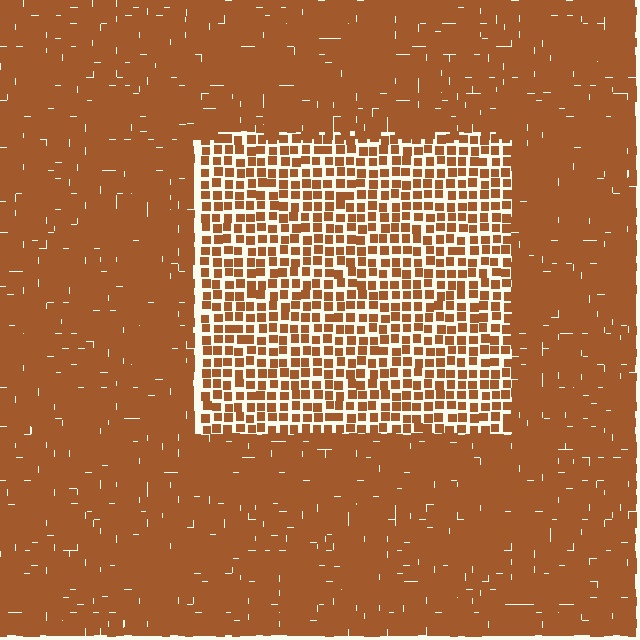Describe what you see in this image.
The image contains small brown elements arranged at two different densities. A rectangle-shaped region is visible where the elements are less densely packed than the surrounding area.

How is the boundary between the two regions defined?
The boundary is defined by a change in element density (approximately 2.1x ratio). All elements are the same color, size, and shape.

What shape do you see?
I see a rectangle.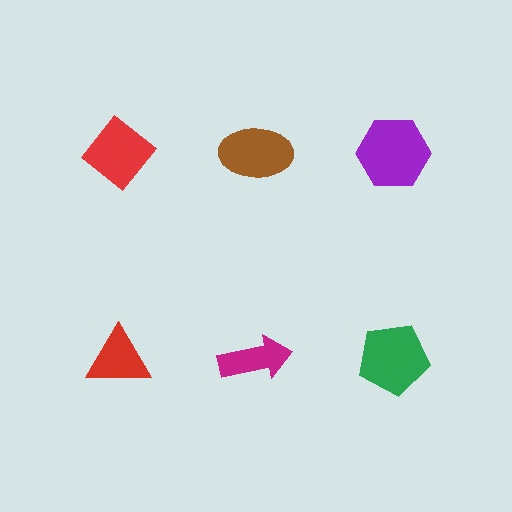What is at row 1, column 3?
A purple hexagon.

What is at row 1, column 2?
A brown ellipse.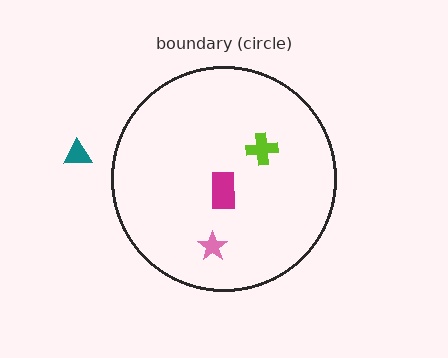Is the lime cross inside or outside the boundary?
Inside.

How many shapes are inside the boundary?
3 inside, 1 outside.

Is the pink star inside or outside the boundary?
Inside.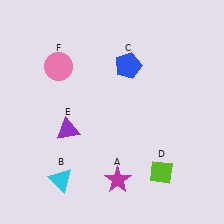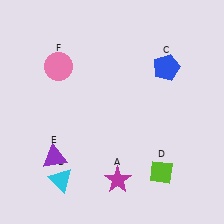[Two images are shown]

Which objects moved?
The objects that moved are: the blue pentagon (C), the purple triangle (E).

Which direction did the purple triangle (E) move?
The purple triangle (E) moved down.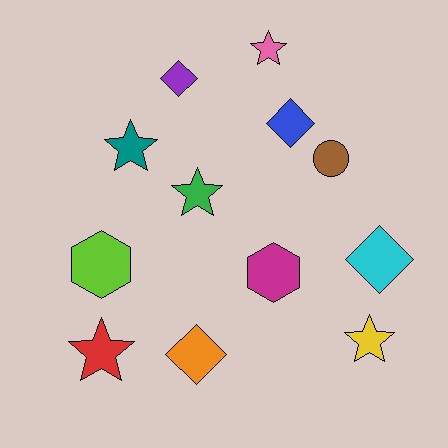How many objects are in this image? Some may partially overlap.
There are 12 objects.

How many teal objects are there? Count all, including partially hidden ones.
There is 1 teal object.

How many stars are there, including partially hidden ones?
There are 5 stars.